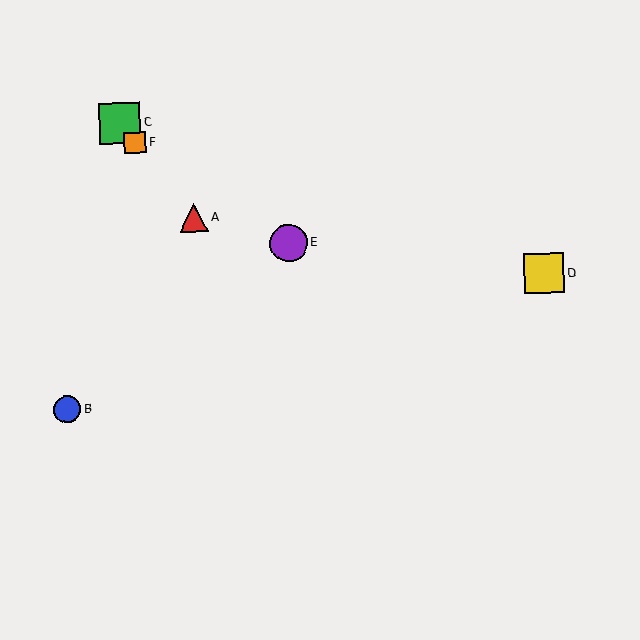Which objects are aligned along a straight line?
Objects A, C, F are aligned along a straight line.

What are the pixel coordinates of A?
Object A is at (194, 218).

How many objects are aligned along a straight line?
3 objects (A, C, F) are aligned along a straight line.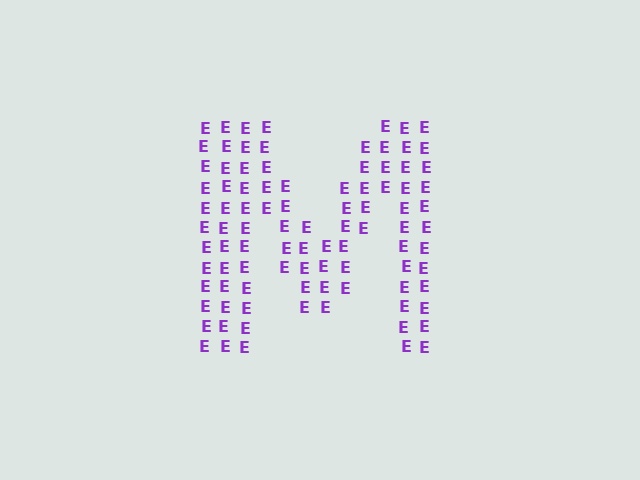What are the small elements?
The small elements are letter E's.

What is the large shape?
The large shape is the letter M.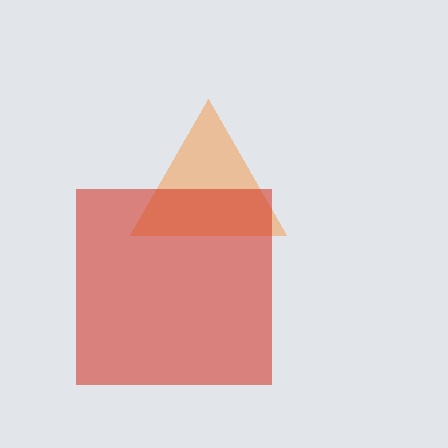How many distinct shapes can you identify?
There are 2 distinct shapes: an orange triangle, a red square.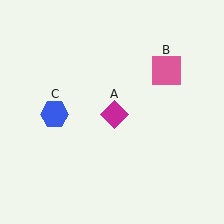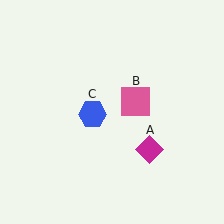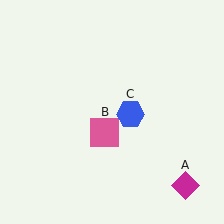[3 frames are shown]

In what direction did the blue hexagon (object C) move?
The blue hexagon (object C) moved right.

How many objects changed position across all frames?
3 objects changed position: magenta diamond (object A), pink square (object B), blue hexagon (object C).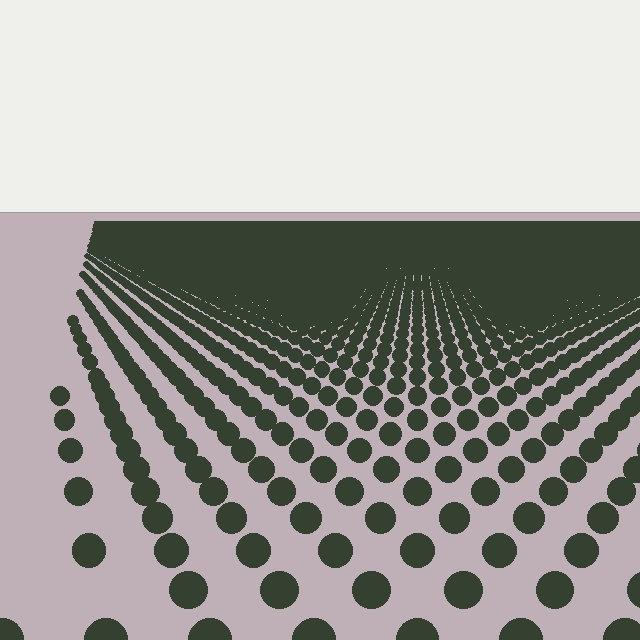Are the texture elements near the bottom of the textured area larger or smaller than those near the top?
Larger. Near the bottom, elements are closer to the viewer and appear at a bigger on-screen size.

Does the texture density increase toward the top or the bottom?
Density increases toward the top.